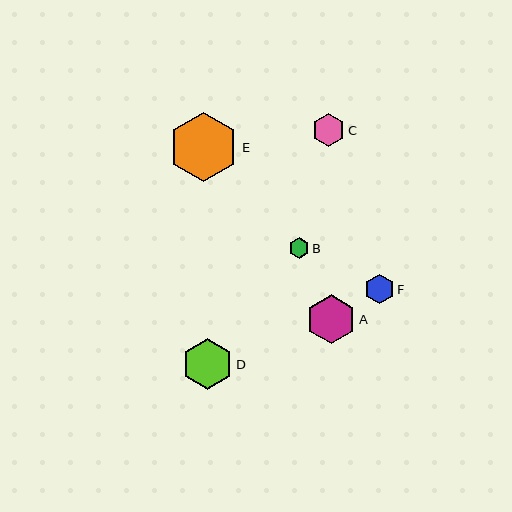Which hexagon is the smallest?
Hexagon B is the smallest with a size of approximately 20 pixels.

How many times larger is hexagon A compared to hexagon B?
Hexagon A is approximately 2.4 times the size of hexagon B.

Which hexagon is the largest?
Hexagon E is the largest with a size of approximately 70 pixels.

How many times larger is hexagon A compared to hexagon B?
Hexagon A is approximately 2.4 times the size of hexagon B.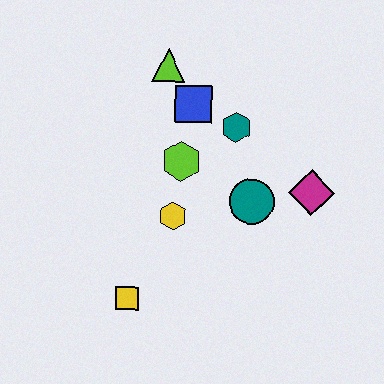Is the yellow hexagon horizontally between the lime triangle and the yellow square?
No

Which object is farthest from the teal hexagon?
The yellow square is farthest from the teal hexagon.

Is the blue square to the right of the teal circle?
No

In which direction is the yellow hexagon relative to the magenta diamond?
The yellow hexagon is to the left of the magenta diamond.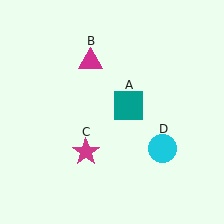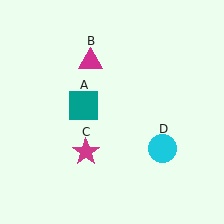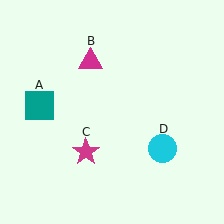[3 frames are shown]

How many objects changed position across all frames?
1 object changed position: teal square (object A).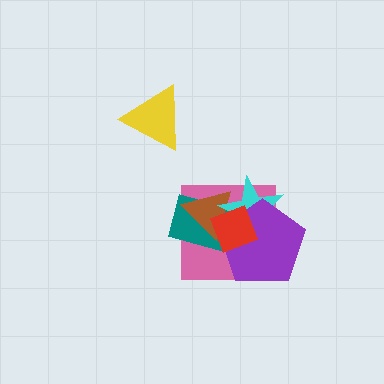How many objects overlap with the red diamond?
5 objects overlap with the red diamond.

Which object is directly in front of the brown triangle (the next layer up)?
The cyan star is directly in front of the brown triangle.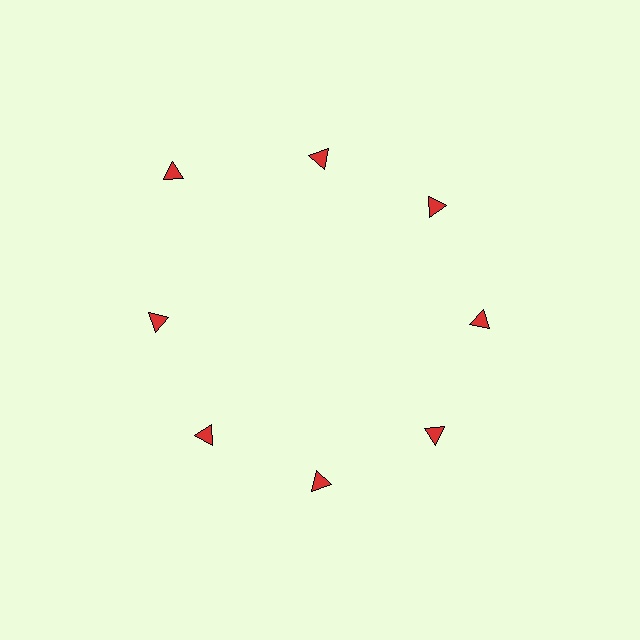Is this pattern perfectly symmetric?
No. The 8 red triangles are arranged in a ring, but one element near the 10 o'clock position is pushed outward from the center, breaking the 8-fold rotational symmetry.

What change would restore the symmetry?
The symmetry would be restored by moving it inward, back onto the ring so that all 8 triangles sit at equal angles and equal distance from the center.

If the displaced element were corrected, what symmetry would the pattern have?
It would have 8-fold rotational symmetry — the pattern would map onto itself every 45 degrees.